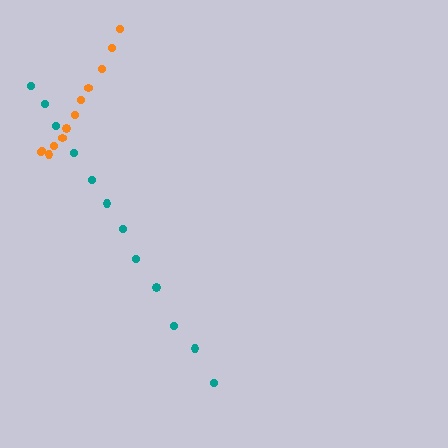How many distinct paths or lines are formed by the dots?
There are 2 distinct paths.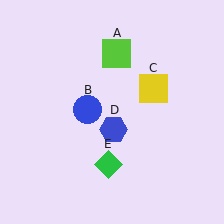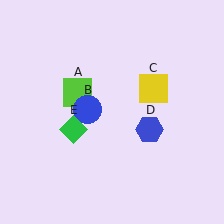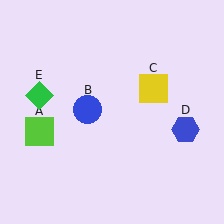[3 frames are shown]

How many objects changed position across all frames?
3 objects changed position: lime square (object A), blue hexagon (object D), green diamond (object E).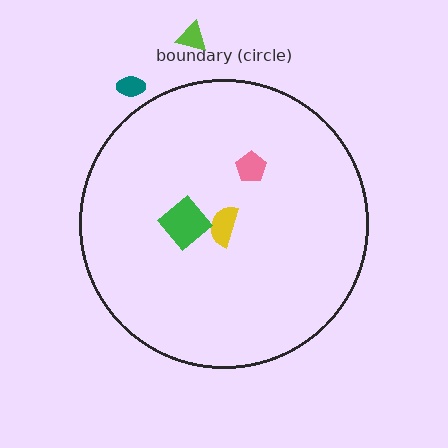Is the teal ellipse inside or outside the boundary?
Outside.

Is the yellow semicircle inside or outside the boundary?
Inside.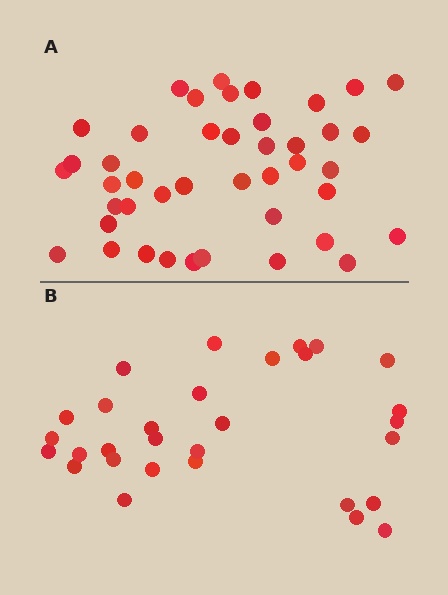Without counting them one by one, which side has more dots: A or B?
Region A (the top region) has more dots.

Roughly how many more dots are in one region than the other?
Region A has approximately 15 more dots than region B.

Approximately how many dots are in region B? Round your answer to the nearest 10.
About 30 dots.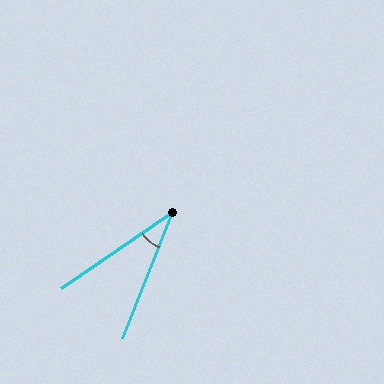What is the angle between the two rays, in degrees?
Approximately 34 degrees.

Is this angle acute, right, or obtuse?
It is acute.